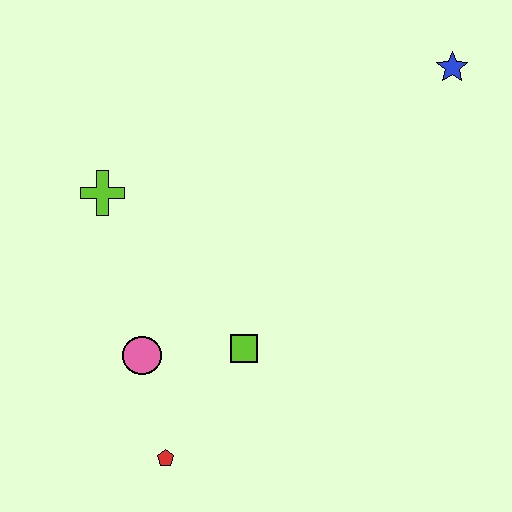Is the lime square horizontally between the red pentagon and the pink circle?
No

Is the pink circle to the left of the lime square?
Yes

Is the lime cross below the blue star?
Yes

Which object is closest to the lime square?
The pink circle is closest to the lime square.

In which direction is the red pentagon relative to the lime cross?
The red pentagon is below the lime cross.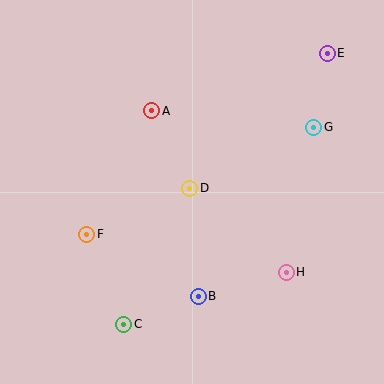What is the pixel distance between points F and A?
The distance between F and A is 140 pixels.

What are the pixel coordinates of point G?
Point G is at (314, 127).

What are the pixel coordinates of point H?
Point H is at (286, 272).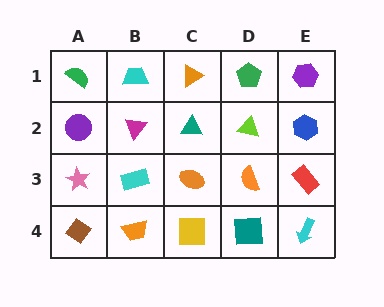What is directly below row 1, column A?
A purple circle.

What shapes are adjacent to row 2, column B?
A cyan trapezoid (row 1, column B), a cyan rectangle (row 3, column B), a purple circle (row 2, column A), a teal triangle (row 2, column C).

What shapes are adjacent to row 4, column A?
A pink star (row 3, column A), an orange trapezoid (row 4, column B).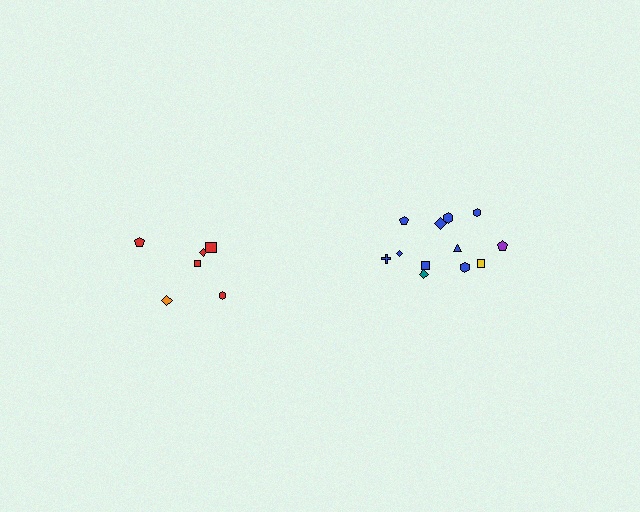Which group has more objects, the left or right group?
The right group.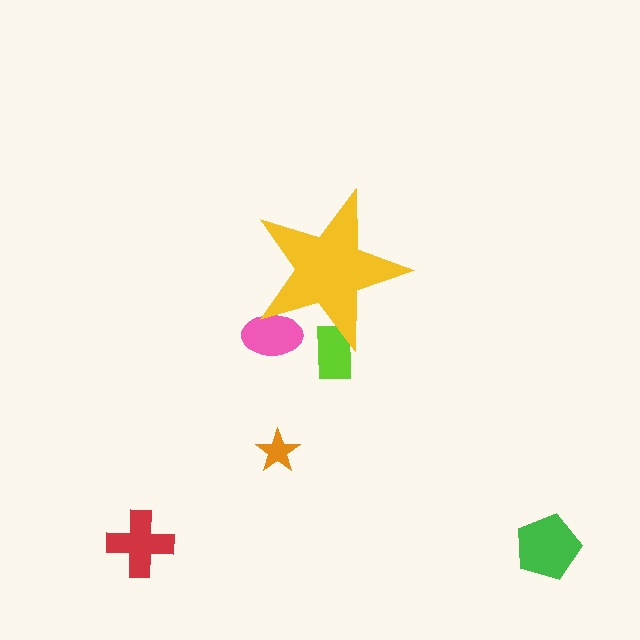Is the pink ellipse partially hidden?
Yes, the pink ellipse is partially hidden behind the yellow star.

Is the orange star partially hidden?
No, the orange star is fully visible.